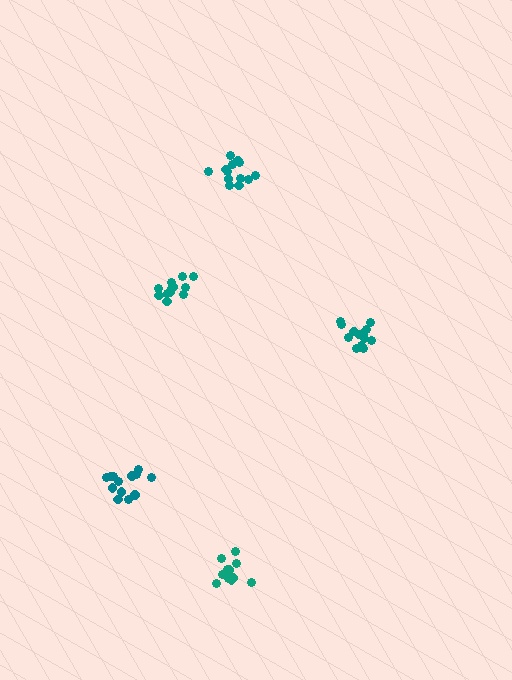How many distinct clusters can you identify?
There are 5 distinct clusters.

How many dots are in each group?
Group 1: 13 dots, Group 2: 12 dots, Group 3: 13 dots, Group 4: 12 dots, Group 5: 13 dots (63 total).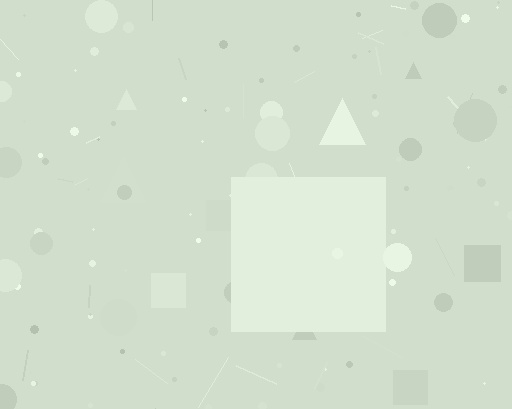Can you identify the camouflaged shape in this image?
The camouflaged shape is a square.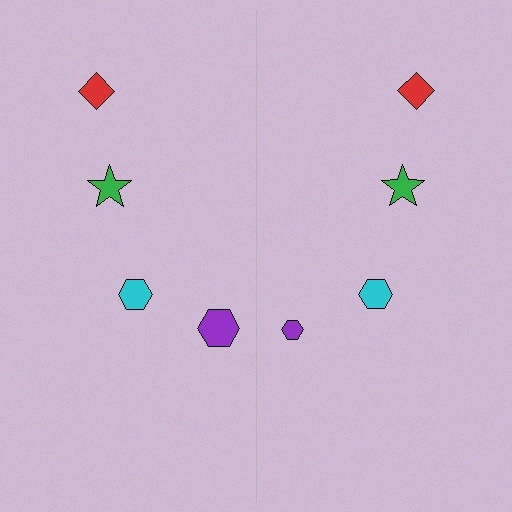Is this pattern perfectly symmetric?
No, the pattern is not perfectly symmetric. The purple hexagon on the right side has a different size than its mirror counterpart.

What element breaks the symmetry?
The purple hexagon on the right side has a different size than its mirror counterpart.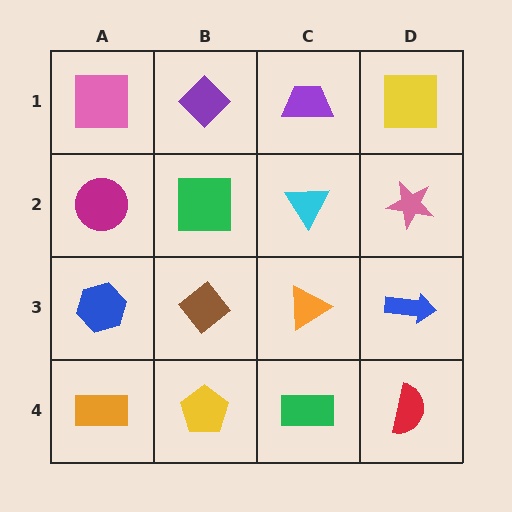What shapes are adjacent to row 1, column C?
A cyan triangle (row 2, column C), a purple diamond (row 1, column B), a yellow square (row 1, column D).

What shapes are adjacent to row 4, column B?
A brown diamond (row 3, column B), an orange rectangle (row 4, column A), a green rectangle (row 4, column C).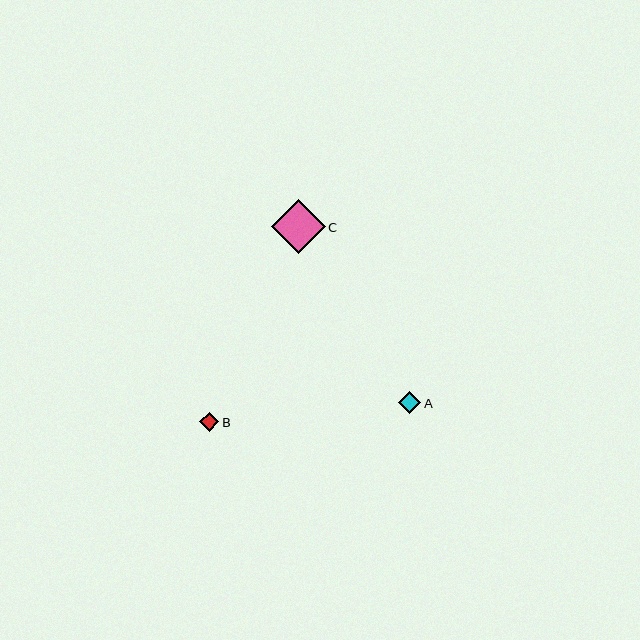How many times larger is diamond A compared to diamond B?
Diamond A is approximately 1.2 times the size of diamond B.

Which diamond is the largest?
Diamond C is the largest with a size of approximately 54 pixels.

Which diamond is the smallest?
Diamond B is the smallest with a size of approximately 19 pixels.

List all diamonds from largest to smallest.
From largest to smallest: C, A, B.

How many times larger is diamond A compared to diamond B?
Diamond A is approximately 1.2 times the size of diamond B.